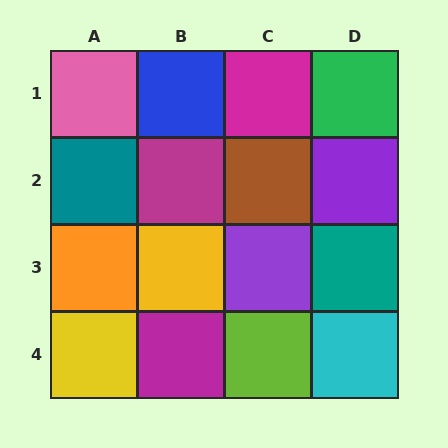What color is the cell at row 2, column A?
Teal.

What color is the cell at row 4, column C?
Lime.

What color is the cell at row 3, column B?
Yellow.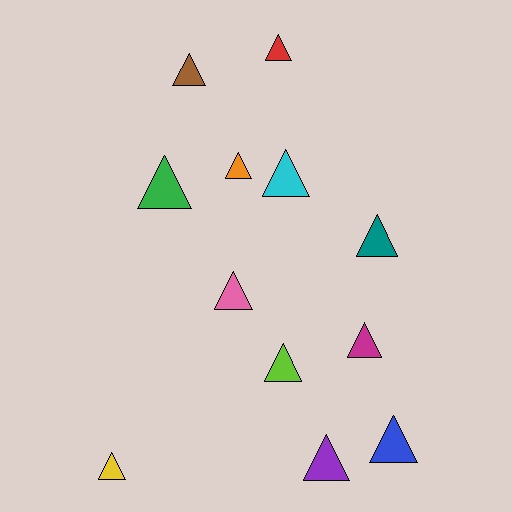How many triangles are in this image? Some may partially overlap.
There are 12 triangles.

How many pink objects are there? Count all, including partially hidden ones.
There is 1 pink object.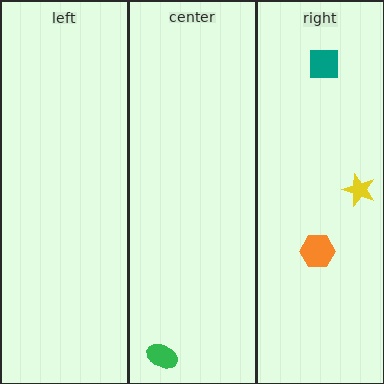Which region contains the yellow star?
The right region.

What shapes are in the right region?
The teal square, the yellow star, the orange hexagon.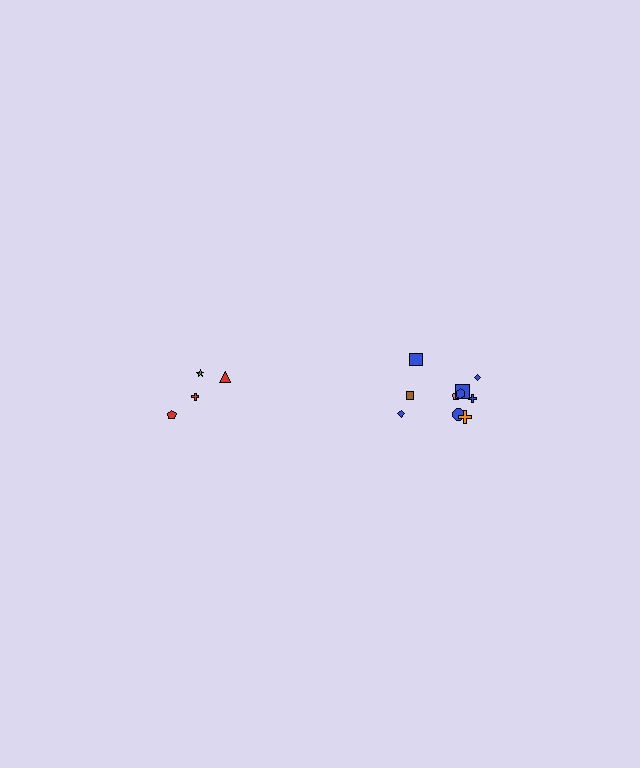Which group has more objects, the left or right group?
The right group.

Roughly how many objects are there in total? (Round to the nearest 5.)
Roughly 15 objects in total.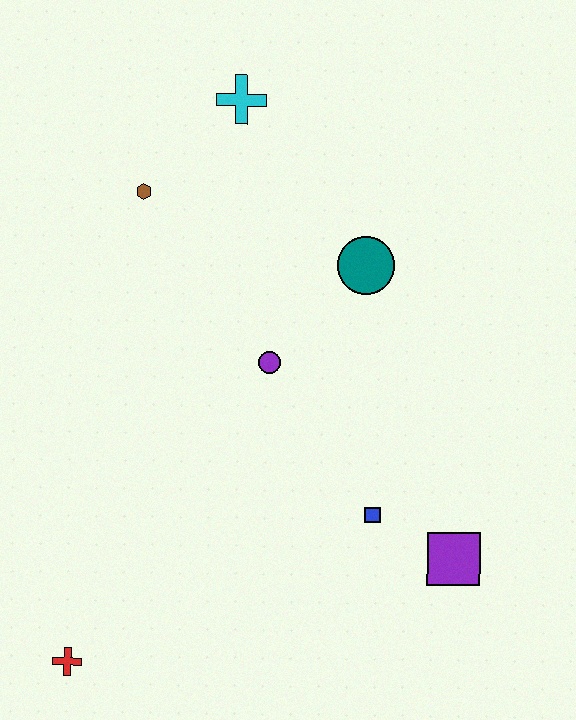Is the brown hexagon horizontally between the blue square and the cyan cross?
No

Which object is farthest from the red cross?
The cyan cross is farthest from the red cross.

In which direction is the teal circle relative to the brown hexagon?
The teal circle is to the right of the brown hexagon.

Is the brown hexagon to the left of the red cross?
No